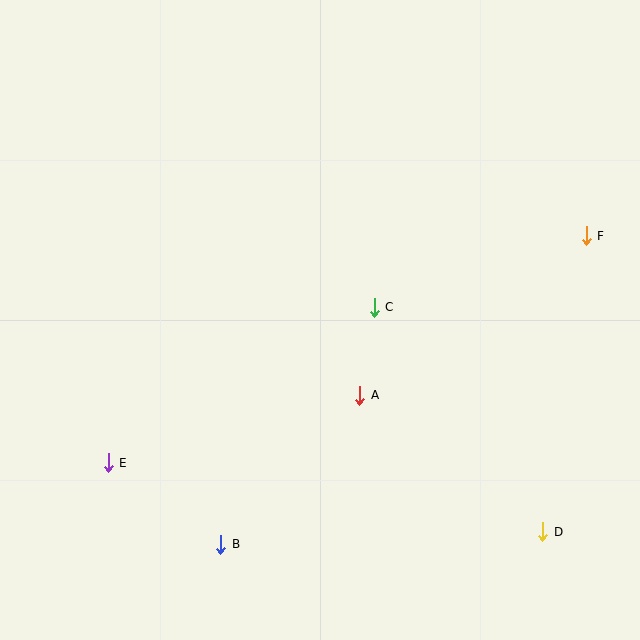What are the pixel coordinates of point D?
Point D is at (543, 532).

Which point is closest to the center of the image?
Point C at (374, 307) is closest to the center.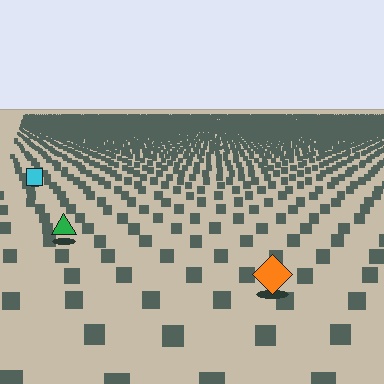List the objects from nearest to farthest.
From nearest to farthest: the orange diamond, the green triangle, the cyan square.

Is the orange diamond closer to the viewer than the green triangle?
Yes. The orange diamond is closer — you can tell from the texture gradient: the ground texture is coarser near it.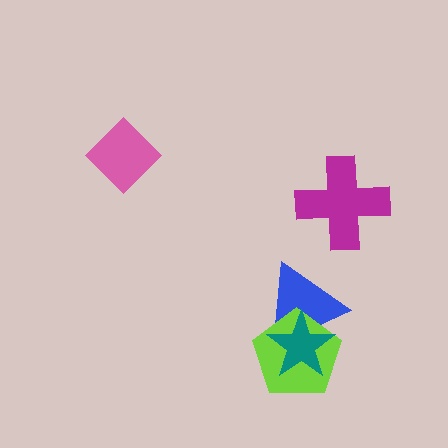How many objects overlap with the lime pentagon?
2 objects overlap with the lime pentagon.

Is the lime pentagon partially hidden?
Yes, it is partially covered by another shape.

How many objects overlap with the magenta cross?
0 objects overlap with the magenta cross.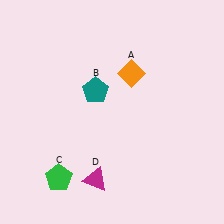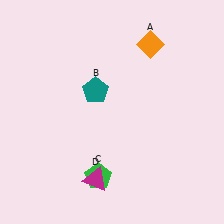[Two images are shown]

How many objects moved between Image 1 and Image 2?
2 objects moved between the two images.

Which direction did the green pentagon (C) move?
The green pentagon (C) moved right.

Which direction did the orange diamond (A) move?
The orange diamond (A) moved up.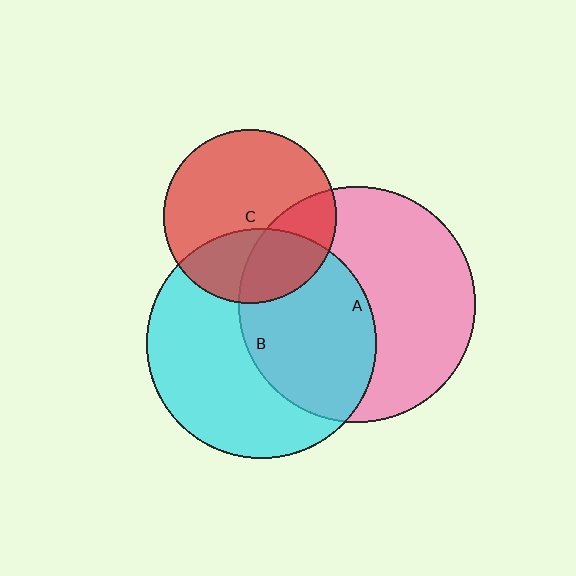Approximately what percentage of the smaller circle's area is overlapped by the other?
Approximately 45%.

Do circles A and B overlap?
Yes.